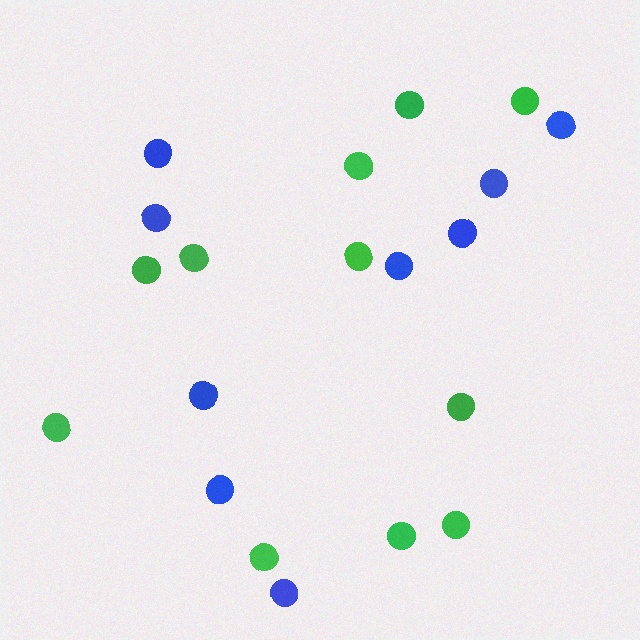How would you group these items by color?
There are 2 groups: one group of green circles (11) and one group of blue circles (9).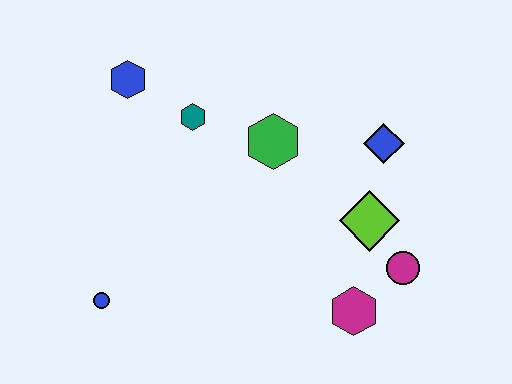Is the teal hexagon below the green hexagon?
No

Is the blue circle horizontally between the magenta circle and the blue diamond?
No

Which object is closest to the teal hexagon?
The blue hexagon is closest to the teal hexagon.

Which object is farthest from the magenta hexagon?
The blue hexagon is farthest from the magenta hexagon.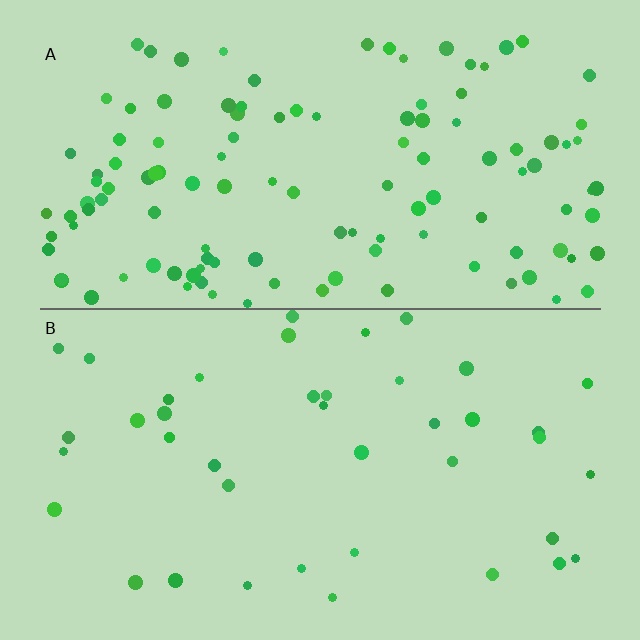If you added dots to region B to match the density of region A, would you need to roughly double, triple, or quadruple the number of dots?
Approximately triple.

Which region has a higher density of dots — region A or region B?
A (the top).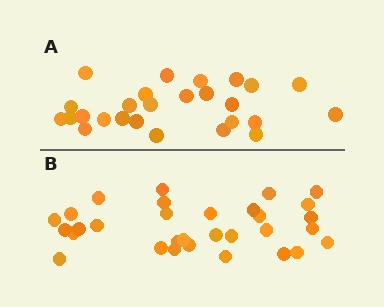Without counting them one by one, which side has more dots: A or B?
Region B (the bottom region) has more dots.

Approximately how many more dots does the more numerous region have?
Region B has about 5 more dots than region A.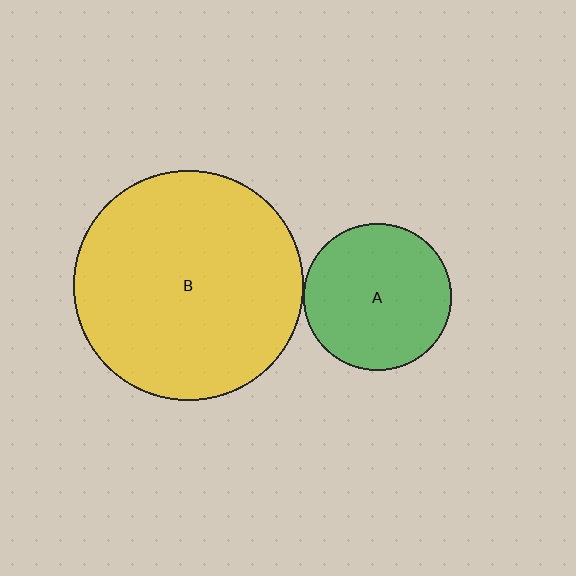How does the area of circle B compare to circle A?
Approximately 2.4 times.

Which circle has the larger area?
Circle B (yellow).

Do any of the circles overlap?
No, none of the circles overlap.